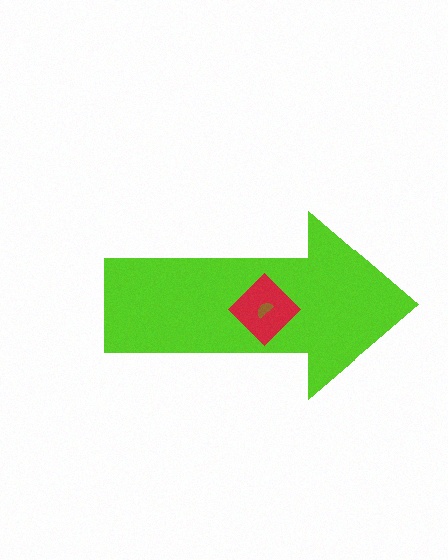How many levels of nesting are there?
3.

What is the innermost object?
The brown semicircle.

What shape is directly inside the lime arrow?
The red diamond.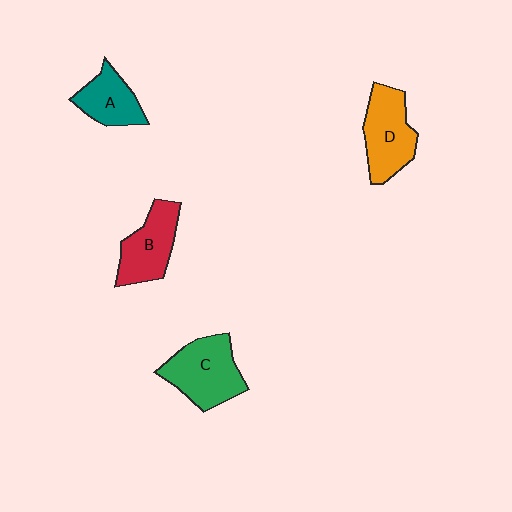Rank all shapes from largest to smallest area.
From largest to smallest: C (green), D (orange), B (red), A (teal).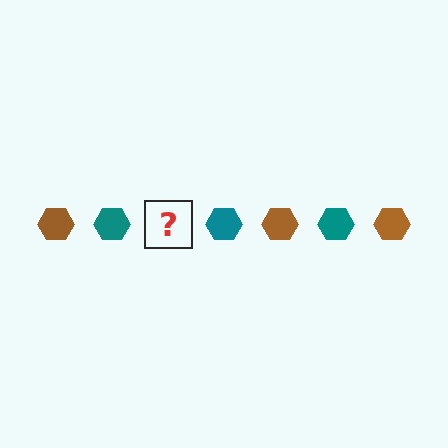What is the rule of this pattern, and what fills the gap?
The rule is that the pattern cycles through brown, teal hexagons. The gap should be filled with a brown hexagon.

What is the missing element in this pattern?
The missing element is a brown hexagon.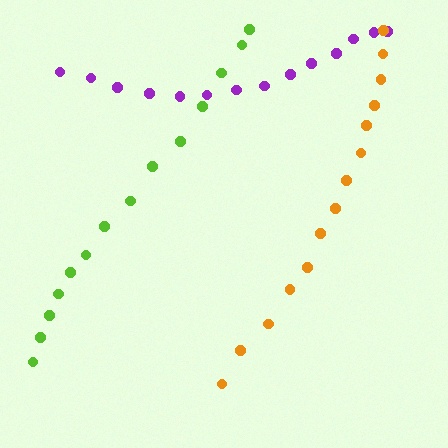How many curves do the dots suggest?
There are 3 distinct paths.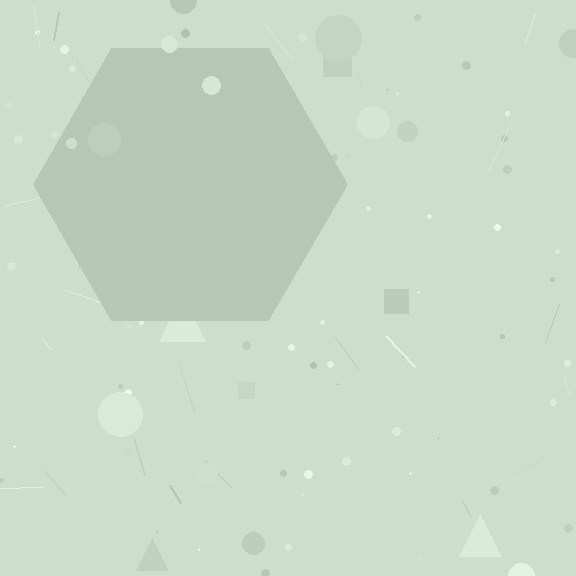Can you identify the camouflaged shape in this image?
The camouflaged shape is a hexagon.